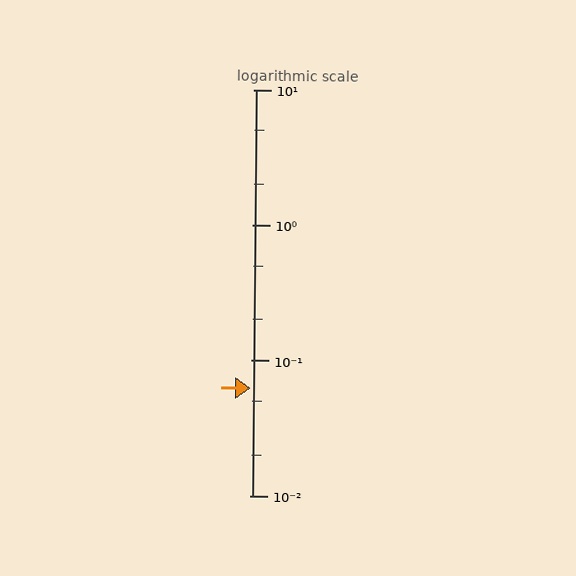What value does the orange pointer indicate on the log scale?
The pointer indicates approximately 0.062.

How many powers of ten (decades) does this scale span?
The scale spans 3 decades, from 0.01 to 10.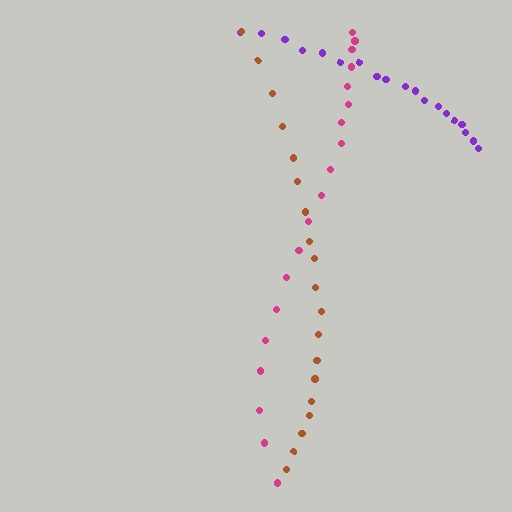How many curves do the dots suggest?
There are 3 distinct paths.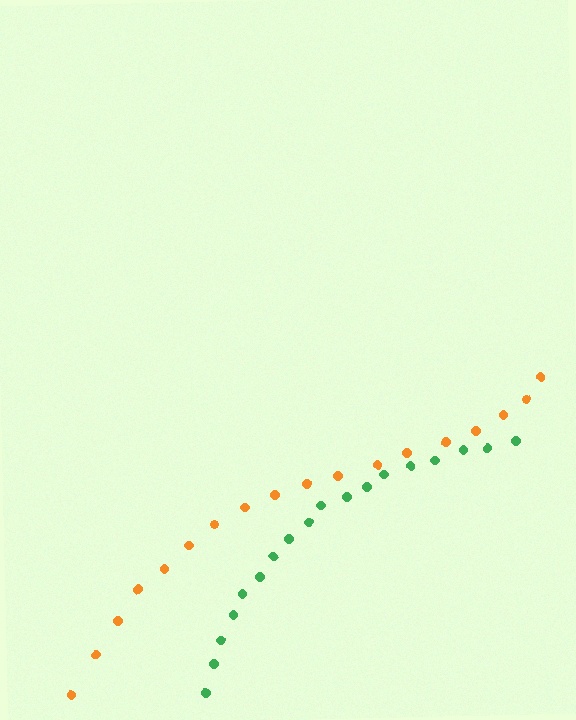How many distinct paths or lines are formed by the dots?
There are 2 distinct paths.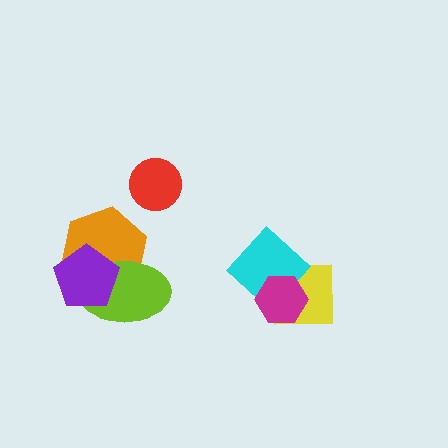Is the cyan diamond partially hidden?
Yes, it is partially covered by another shape.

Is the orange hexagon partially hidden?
Yes, it is partially covered by another shape.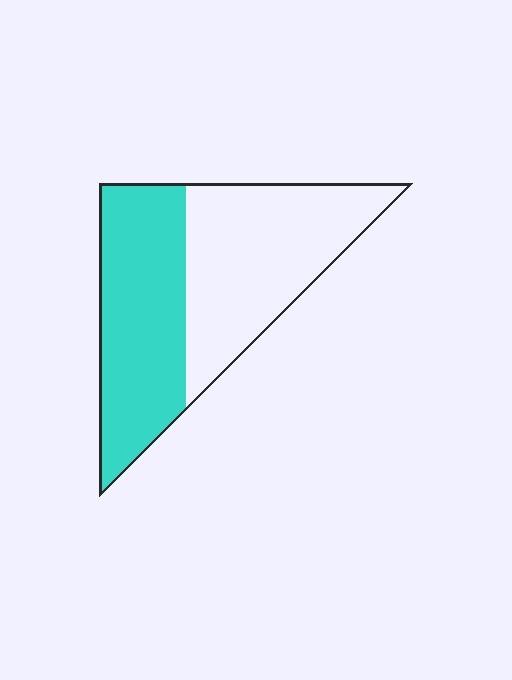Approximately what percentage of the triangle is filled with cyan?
Approximately 50%.